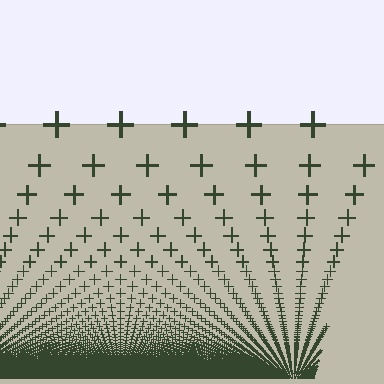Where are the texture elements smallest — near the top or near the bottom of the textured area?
Near the bottom.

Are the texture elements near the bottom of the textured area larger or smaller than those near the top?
Smaller. The gradient is inverted — elements near the bottom are smaller and denser.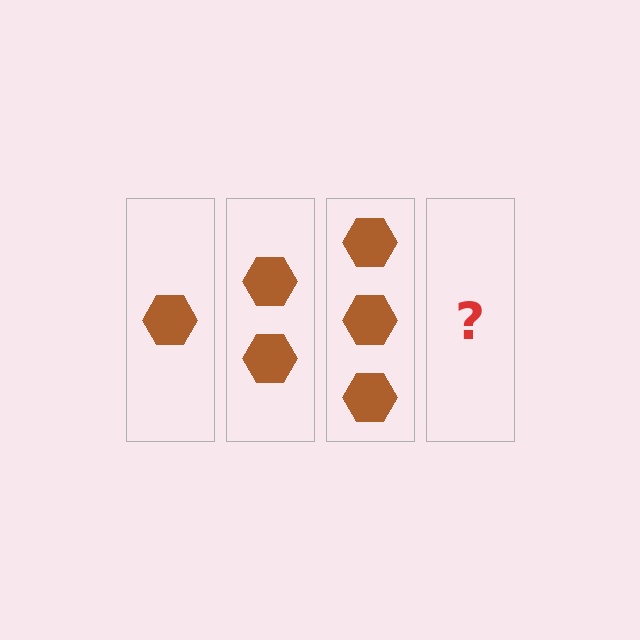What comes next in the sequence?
The next element should be 4 hexagons.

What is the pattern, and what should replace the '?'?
The pattern is that each step adds one more hexagon. The '?' should be 4 hexagons.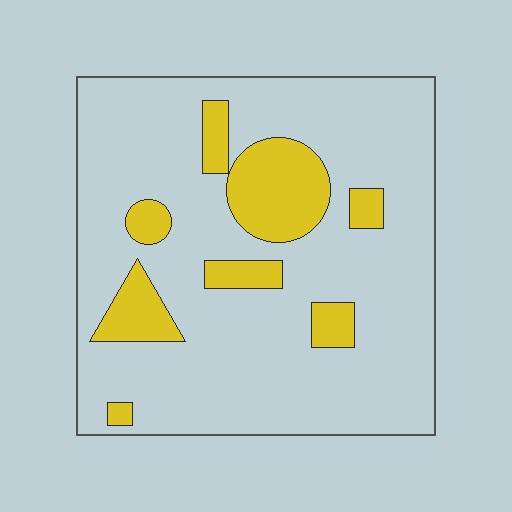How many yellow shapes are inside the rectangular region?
8.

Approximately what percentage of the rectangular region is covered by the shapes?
Approximately 20%.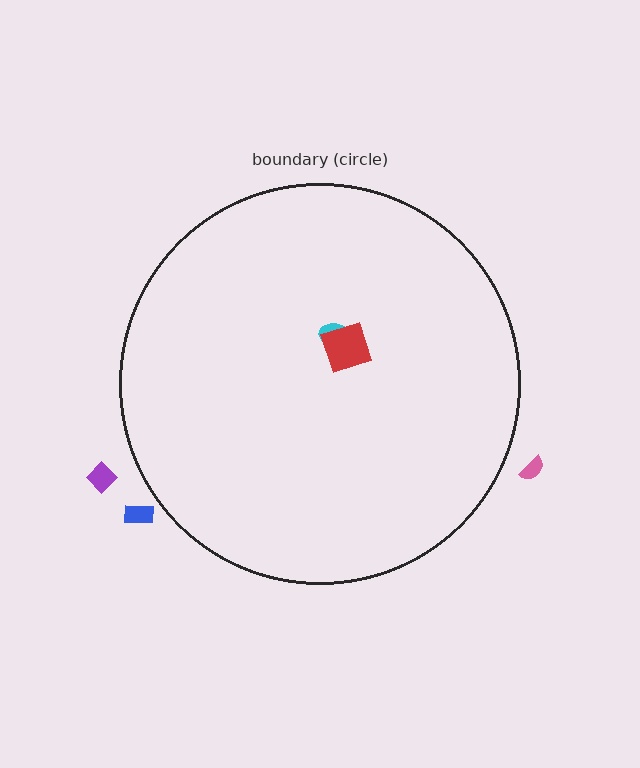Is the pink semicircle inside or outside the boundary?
Outside.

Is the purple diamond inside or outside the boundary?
Outside.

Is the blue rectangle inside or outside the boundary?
Outside.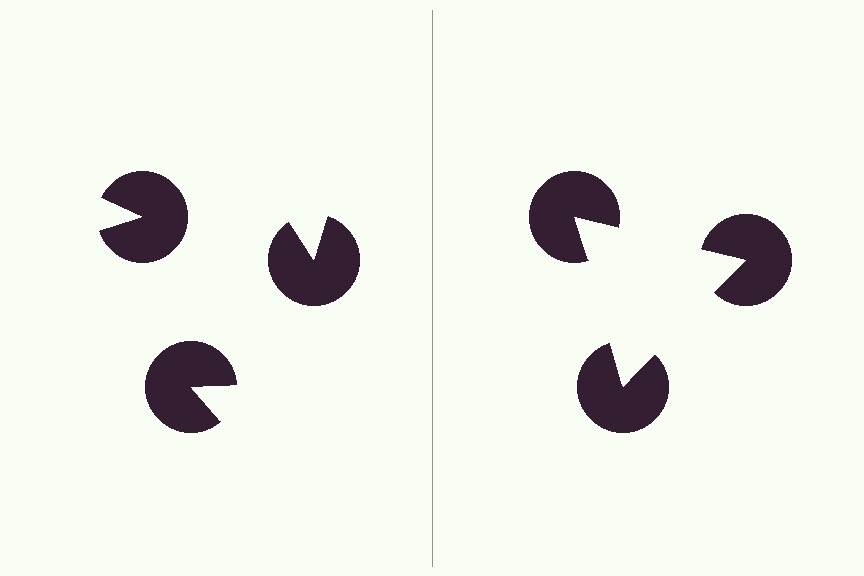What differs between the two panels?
The pac-man discs are positioned identically on both sides; only the wedge orientations differ. On the right they align to a triangle; on the left they are misaligned.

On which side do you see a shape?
An illusory triangle appears on the right side. On the left side the wedge cuts are rotated, so no coherent shape forms.